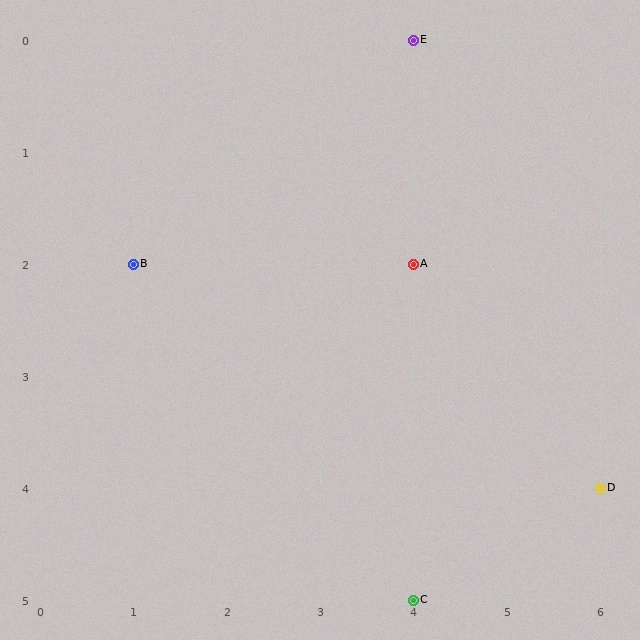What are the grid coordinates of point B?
Point B is at grid coordinates (1, 2).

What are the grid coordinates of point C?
Point C is at grid coordinates (4, 5).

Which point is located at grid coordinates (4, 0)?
Point E is at (4, 0).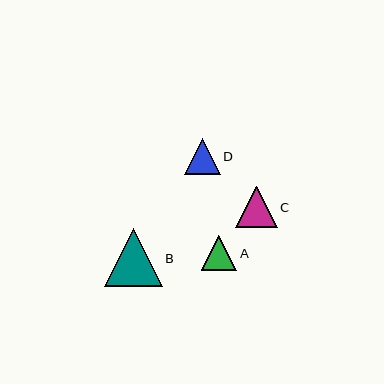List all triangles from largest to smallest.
From largest to smallest: B, C, D, A.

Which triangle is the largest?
Triangle B is the largest with a size of approximately 58 pixels.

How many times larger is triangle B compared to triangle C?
Triangle B is approximately 1.4 times the size of triangle C.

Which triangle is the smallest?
Triangle A is the smallest with a size of approximately 36 pixels.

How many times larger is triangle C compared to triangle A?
Triangle C is approximately 1.2 times the size of triangle A.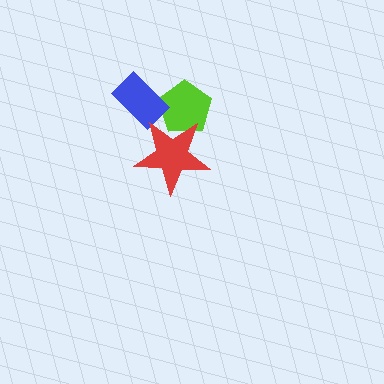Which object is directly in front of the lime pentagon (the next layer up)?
The blue rectangle is directly in front of the lime pentagon.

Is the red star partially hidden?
No, no other shape covers it.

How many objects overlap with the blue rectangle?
1 object overlaps with the blue rectangle.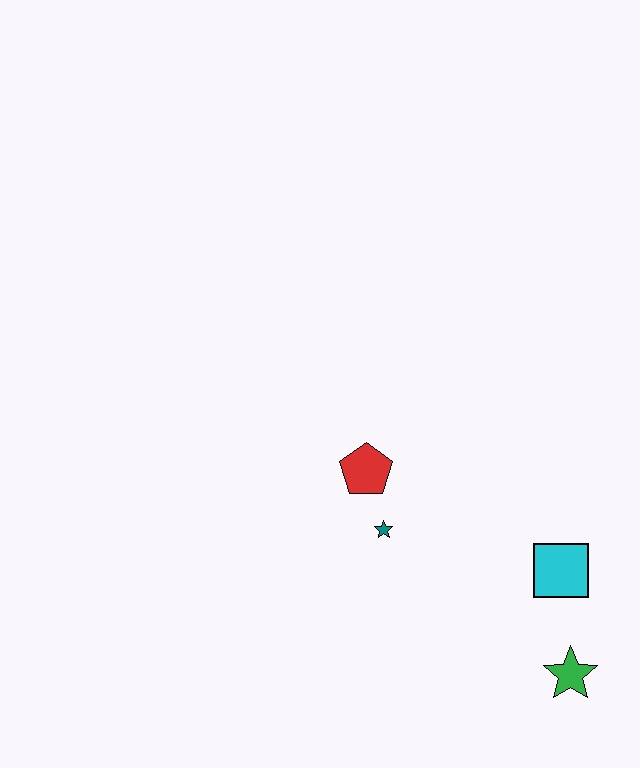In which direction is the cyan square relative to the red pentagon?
The cyan square is to the right of the red pentagon.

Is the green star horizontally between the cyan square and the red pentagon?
No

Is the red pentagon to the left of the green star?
Yes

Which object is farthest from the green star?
The red pentagon is farthest from the green star.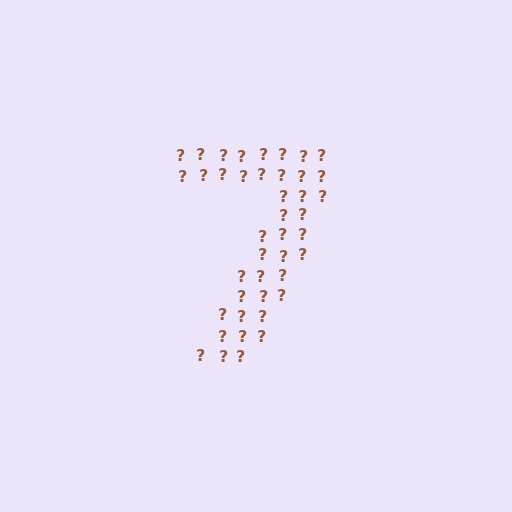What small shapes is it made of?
It is made of small question marks.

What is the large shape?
The large shape is the digit 7.